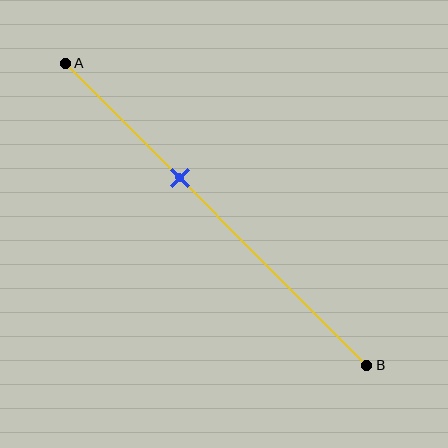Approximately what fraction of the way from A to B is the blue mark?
The blue mark is approximately 40% of the way from A to B.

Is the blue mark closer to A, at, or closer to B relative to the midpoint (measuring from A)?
The blue mark is closer to point A than the midpoint of segment AB.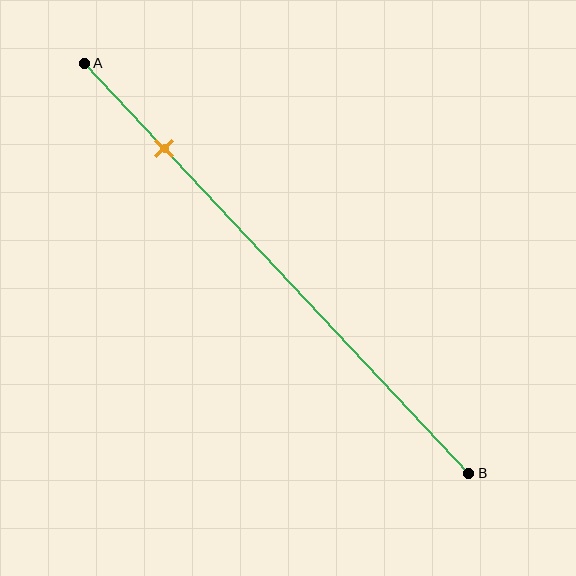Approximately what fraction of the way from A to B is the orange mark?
The orange mark is approximately 20% of the way from A to B.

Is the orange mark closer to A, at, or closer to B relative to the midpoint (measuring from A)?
The orange mark is closer to point A than the midpoint of segment AB.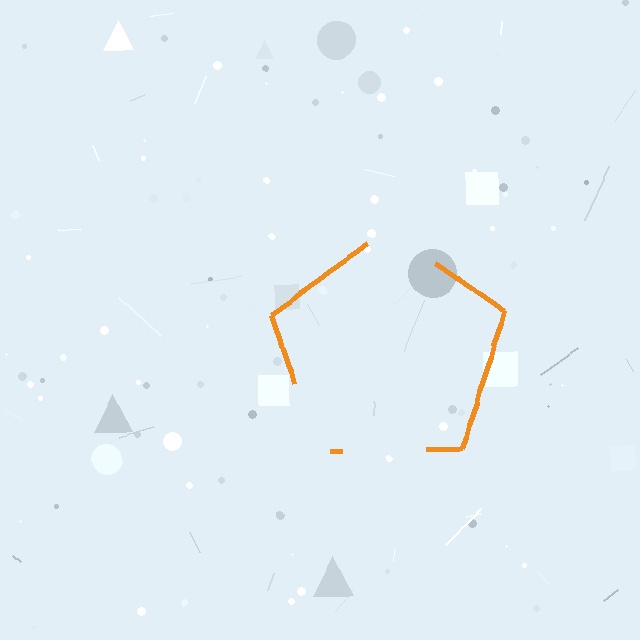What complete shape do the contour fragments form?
The contour fragments form a pentagon.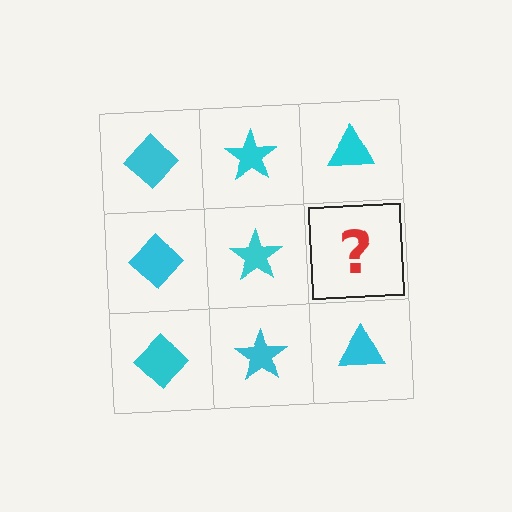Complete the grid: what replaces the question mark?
The question mark should be replaced with a cyan triangle.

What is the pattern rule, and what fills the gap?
The rule is that each column has a consistent shape. The gap should be filled with a cyan triangle.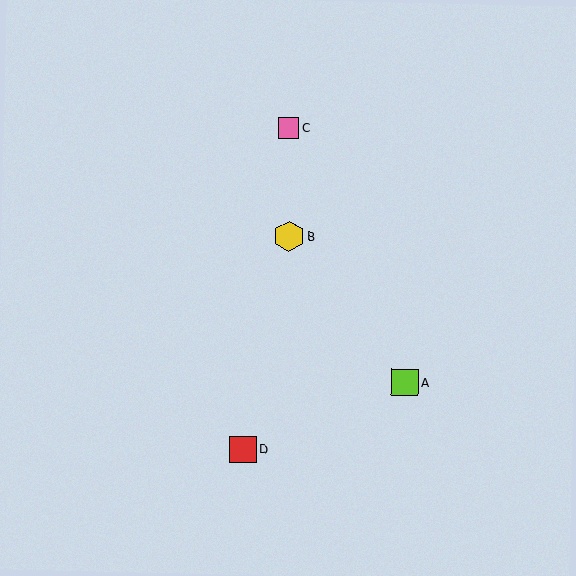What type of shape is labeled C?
Shape C is a pink square.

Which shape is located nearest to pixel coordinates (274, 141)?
The pink square (labeled C) at (288, 128) is nearest to that location.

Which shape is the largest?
The yellow hexagon (labeled B) is the largest.